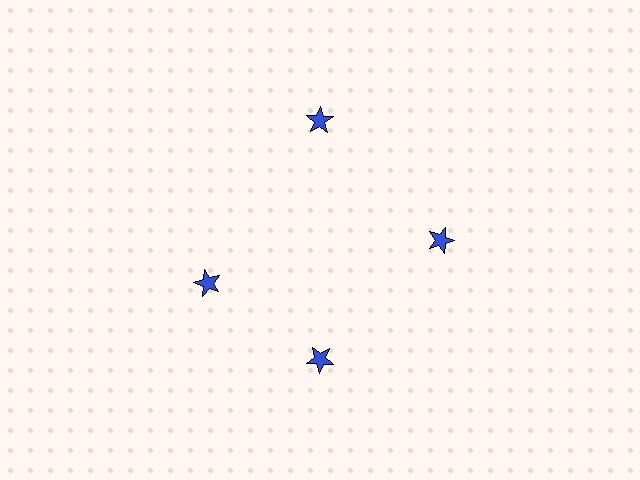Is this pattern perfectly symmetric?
No. The 4 blue stars are arranged in a ring, but one element near the 9 o'clock position is rotated out of alignment along the ring, breaking the 4-fold rotational symmetry.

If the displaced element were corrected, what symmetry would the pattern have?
It would have 4-fold rotational symmetry — the pattern would map onto itself every 90 degrees.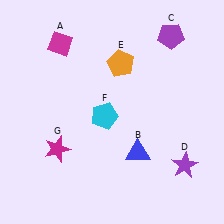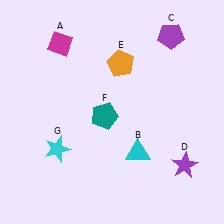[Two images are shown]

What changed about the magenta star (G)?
In Image 1, G is magenta. In Image 2, it changed to cyan.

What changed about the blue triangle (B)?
In Image 1, B is blue. In Image 2, it changed to cyan.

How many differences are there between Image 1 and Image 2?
There are 3 differences between the two images.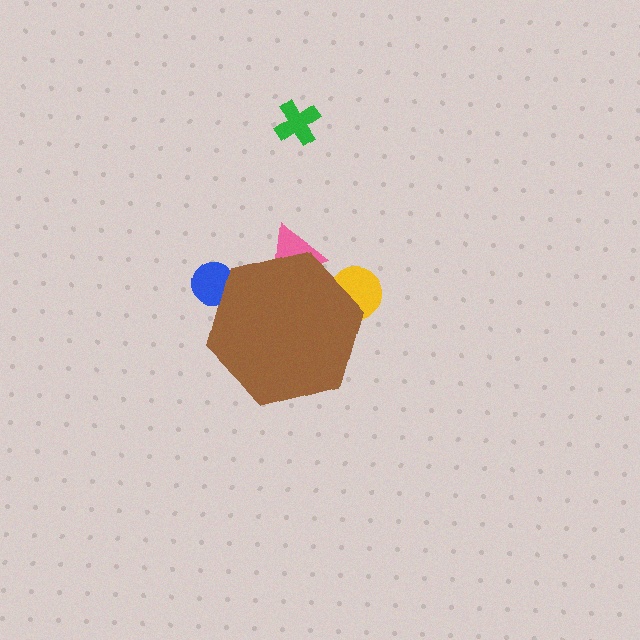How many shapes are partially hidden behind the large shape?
3 shapes are partially hidden.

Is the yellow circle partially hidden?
Yes, the yellow circle is partially hidden behind the brown hexagon.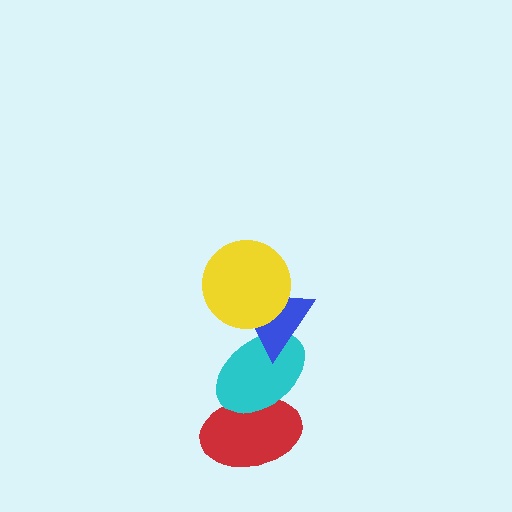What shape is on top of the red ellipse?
The cyan ellipse is on top of the red ellipse.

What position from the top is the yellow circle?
The yellow circle is 1st from the top.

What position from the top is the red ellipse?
The red ellipse is 4th from the top.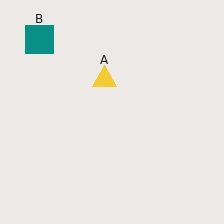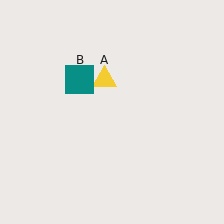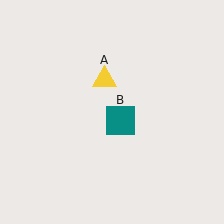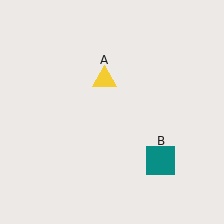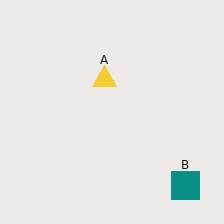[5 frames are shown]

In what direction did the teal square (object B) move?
The teal square (object B) moved down and to the right.